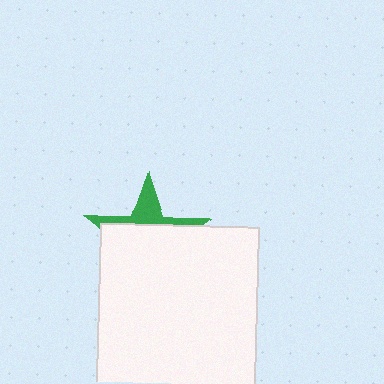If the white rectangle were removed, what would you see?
You would see the complete green star.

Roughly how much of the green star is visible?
A small part of it is visible (roughly 31%).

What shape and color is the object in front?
The object in front is a white rectangle.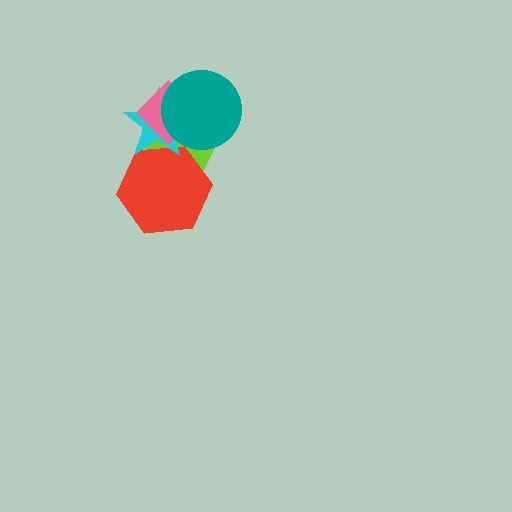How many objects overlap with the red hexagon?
2 objects overlap with the red hexagon.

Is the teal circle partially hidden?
No, no other shape covers it.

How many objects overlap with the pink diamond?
3 objects overlap with the pink diamond.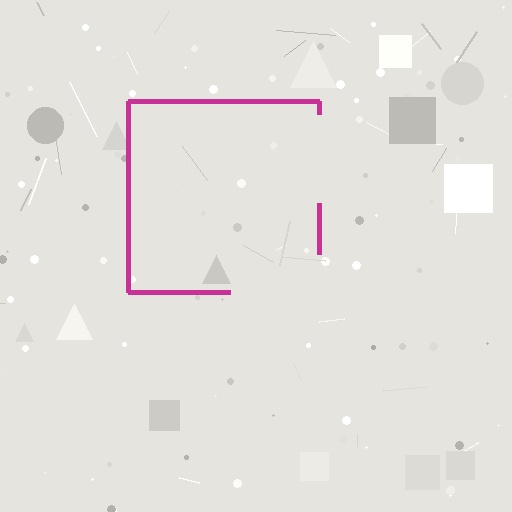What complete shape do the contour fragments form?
The contour fragments form a square.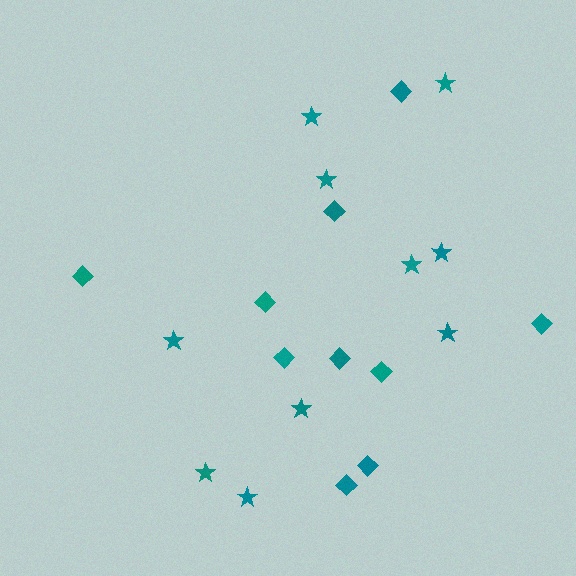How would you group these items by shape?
There are 2 groups: one group of diamonds (10) and one group of stars (10).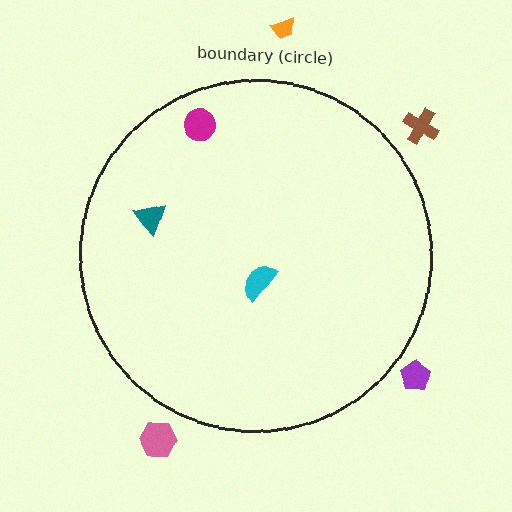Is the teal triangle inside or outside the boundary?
Inside.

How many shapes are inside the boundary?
3 inside, 4 outside.